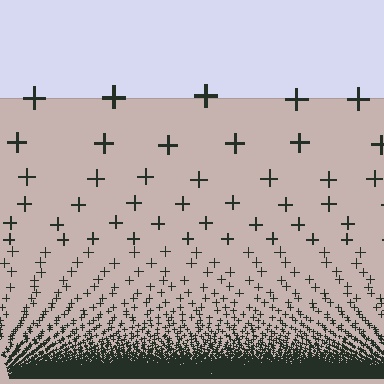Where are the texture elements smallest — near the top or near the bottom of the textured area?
Near the bottom.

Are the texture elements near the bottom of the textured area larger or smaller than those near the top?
Smaller. The gradient is inverted — elements near the bottom are smaller and denser.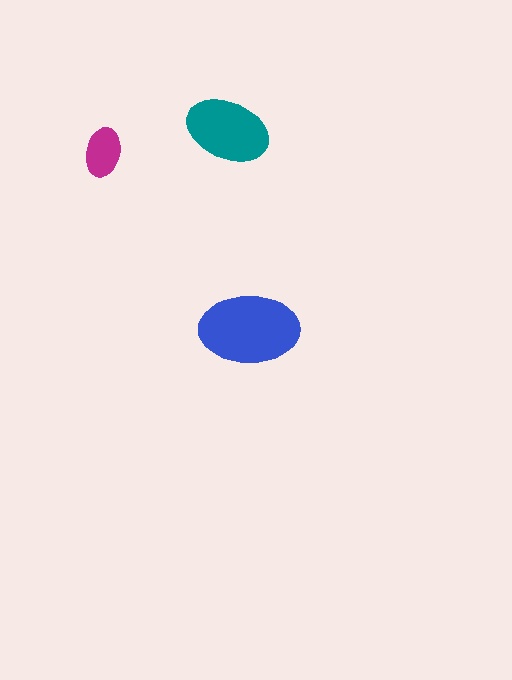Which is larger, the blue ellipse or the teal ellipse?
The blue one.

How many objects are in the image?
There are 3 objects in the image.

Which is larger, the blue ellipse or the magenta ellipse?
The blue one.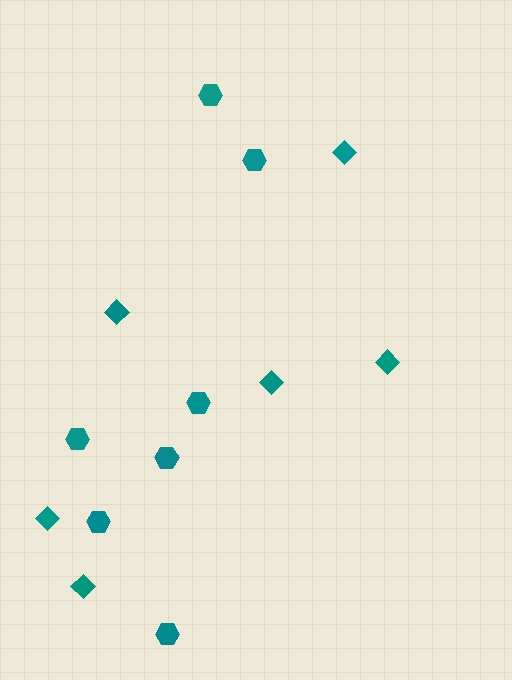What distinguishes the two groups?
There are 2 groups: one group of hexagons (7) and one group of diamonds (6).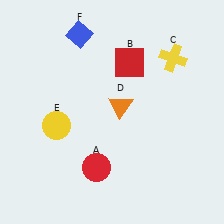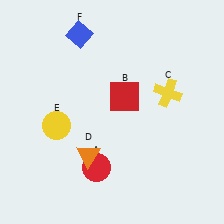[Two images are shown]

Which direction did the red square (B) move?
The red square (B) moved down.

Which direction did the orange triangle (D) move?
The orange triangle (D) moved down.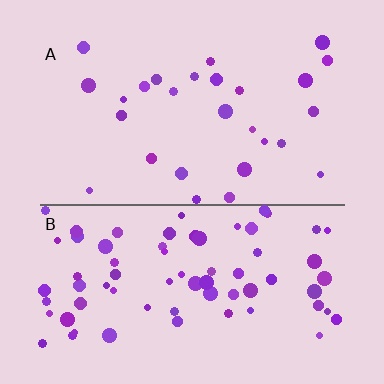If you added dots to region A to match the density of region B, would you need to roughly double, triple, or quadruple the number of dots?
Approximately triple.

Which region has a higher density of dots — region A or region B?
B (the bottom).